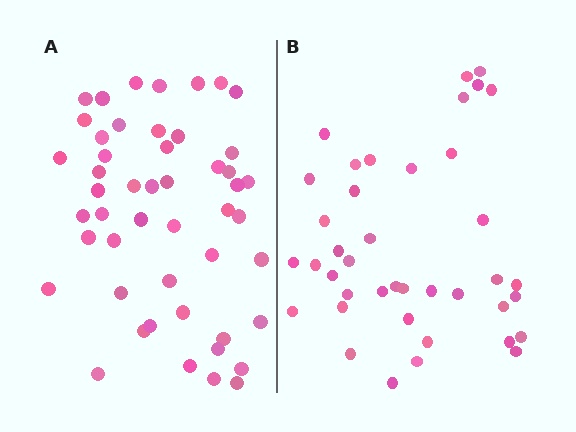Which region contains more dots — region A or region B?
Region A (the left region) has more dots.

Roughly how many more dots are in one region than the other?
Region A has roughly 8 or so more dots than region B.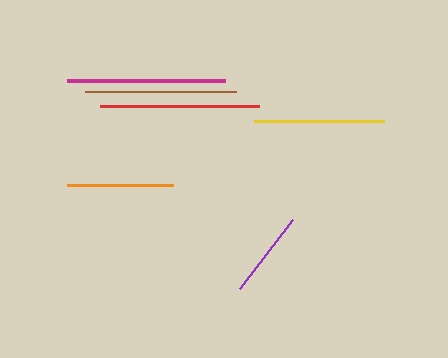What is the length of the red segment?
The red segment is approximately 160 pixels long.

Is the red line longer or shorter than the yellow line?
The red line is longer than the yellow line.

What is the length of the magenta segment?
The magenta segment is approximately 158 pixels long.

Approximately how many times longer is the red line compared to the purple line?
The red line is approximately 1.8 times the length of the purple line.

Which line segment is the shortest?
The purple line is the shortest at approximately 87 pixels.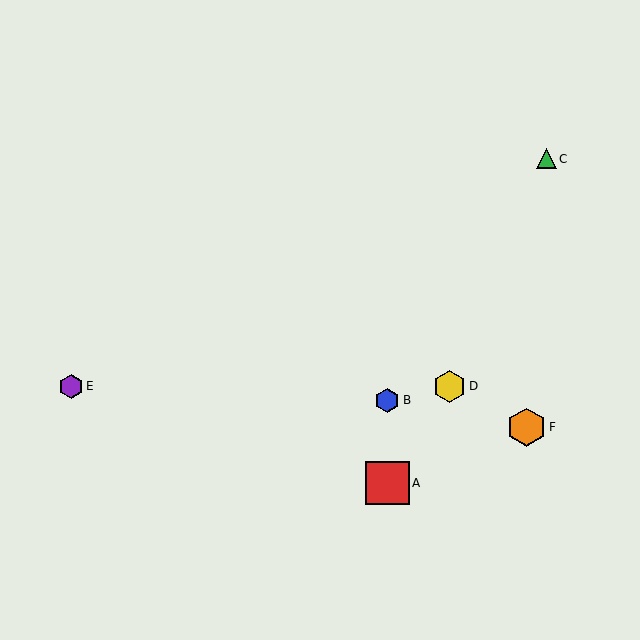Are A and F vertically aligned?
No, A is at x≈387 and F is at x≈527.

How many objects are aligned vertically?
2 objects (A, B) are aligned vertically.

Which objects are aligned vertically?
Objects A, B are aligned vertically.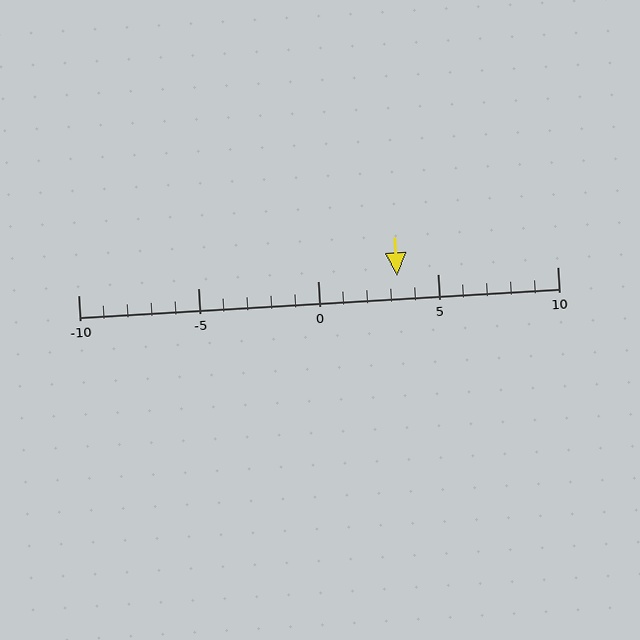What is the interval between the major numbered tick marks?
The major tick marks are spaced 5 units apart.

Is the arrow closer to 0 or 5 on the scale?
The arrow is closer to 5.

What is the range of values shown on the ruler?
The ruler shows values from -10 to 10.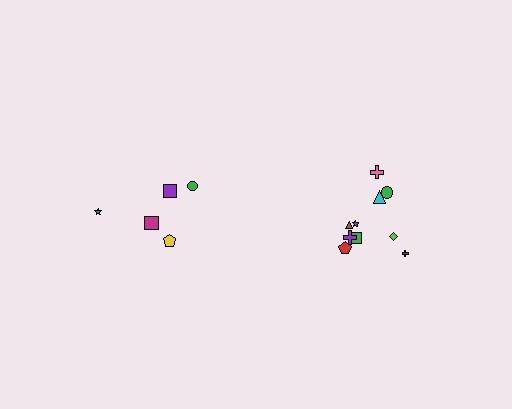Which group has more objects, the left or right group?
The right group.